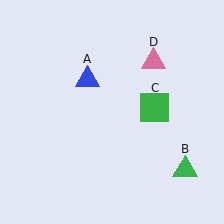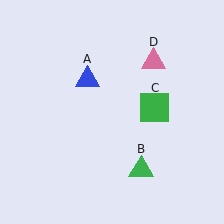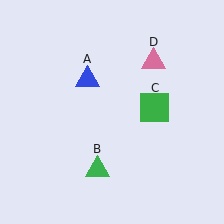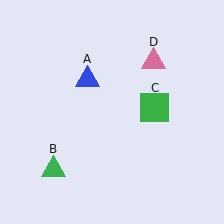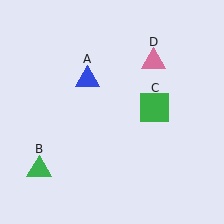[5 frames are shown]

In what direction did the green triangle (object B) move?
The green triangle (object B) moved left.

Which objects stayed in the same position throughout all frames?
Blue triangle (object A) and green square (object C) and pink triangle (object D) remained stationary.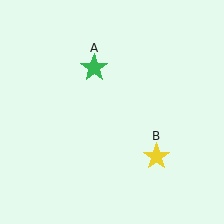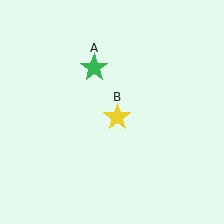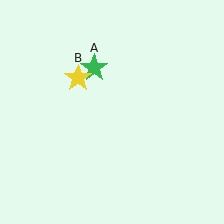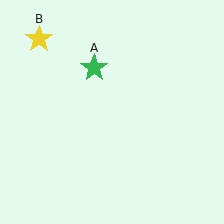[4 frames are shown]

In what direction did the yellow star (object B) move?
The yellow star (object B) moved up and to the left.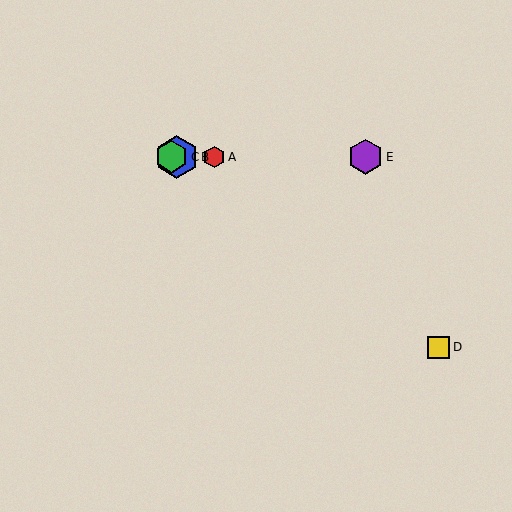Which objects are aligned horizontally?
Objects A, B, C, E are aligned horizontally.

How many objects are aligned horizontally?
4 objects (A, B, C, E) are aligned horizontally.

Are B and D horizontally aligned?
No, B is at y≈157 and D is at y≈347.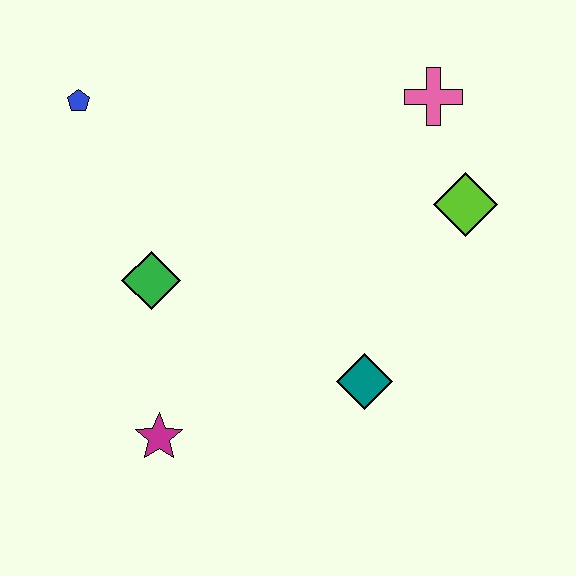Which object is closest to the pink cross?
The lime diamond is closest to the pink cross.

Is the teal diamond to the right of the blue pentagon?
Yes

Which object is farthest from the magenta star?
The pink cross is farthest from the magenta star.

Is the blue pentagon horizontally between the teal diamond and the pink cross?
No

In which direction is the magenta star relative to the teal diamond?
The magenta star is to the left of the teal diamond.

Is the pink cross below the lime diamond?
No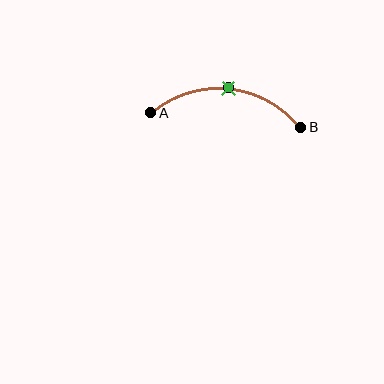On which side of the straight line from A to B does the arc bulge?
The arc bulges above the straight line connecting A and B.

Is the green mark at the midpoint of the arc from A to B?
Yes. The green mark lies on the arc at equal arc-length from both A and B — it is the arc midpoint.